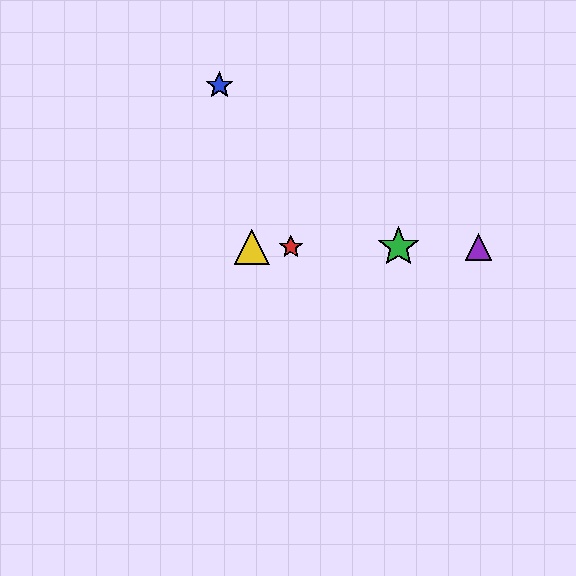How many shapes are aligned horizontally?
4 shapes (the red star, the green star, the yellow triangle, the purple triangle) are aligned horizontally.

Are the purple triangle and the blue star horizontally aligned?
No, the purple triangle is at y≈247 and the blue star is at y≈85.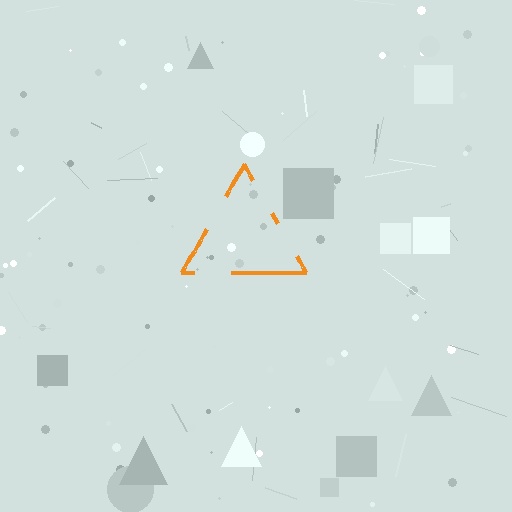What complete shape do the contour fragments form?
The contour fragments form a triangle.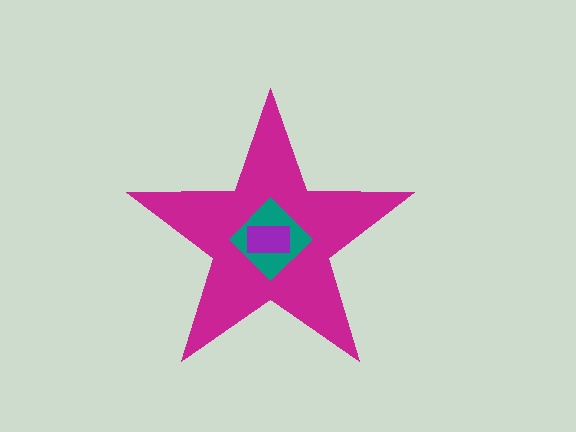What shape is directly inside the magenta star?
The teal diamond.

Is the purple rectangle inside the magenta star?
Yes.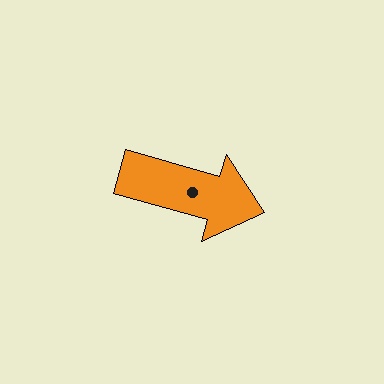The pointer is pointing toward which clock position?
Roughly 4 o'clock.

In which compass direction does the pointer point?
East.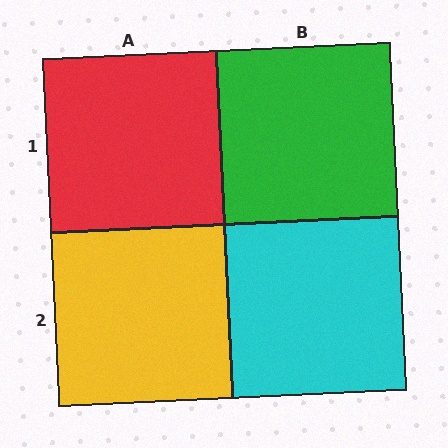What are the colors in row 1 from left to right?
Red, green.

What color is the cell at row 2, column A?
Yellow.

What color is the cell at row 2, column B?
Cyan.